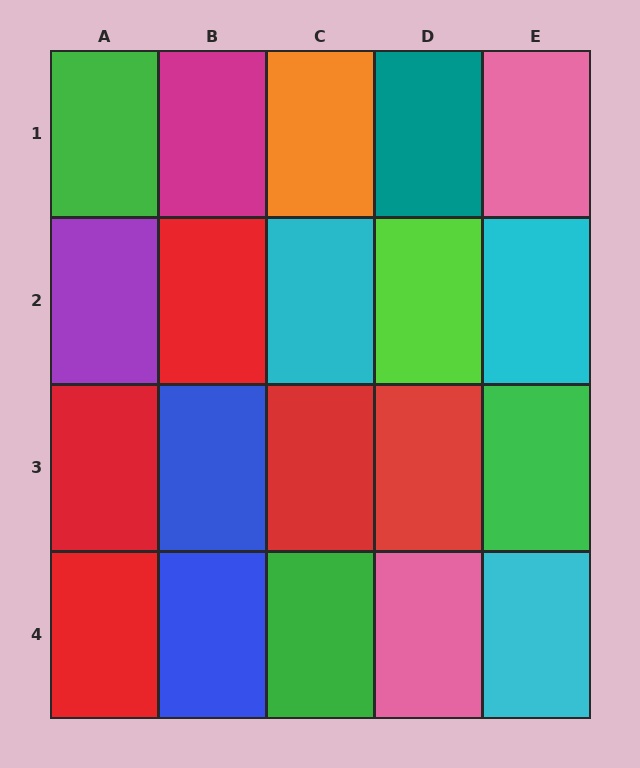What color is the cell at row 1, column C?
Orange.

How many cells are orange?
1 cell is orange.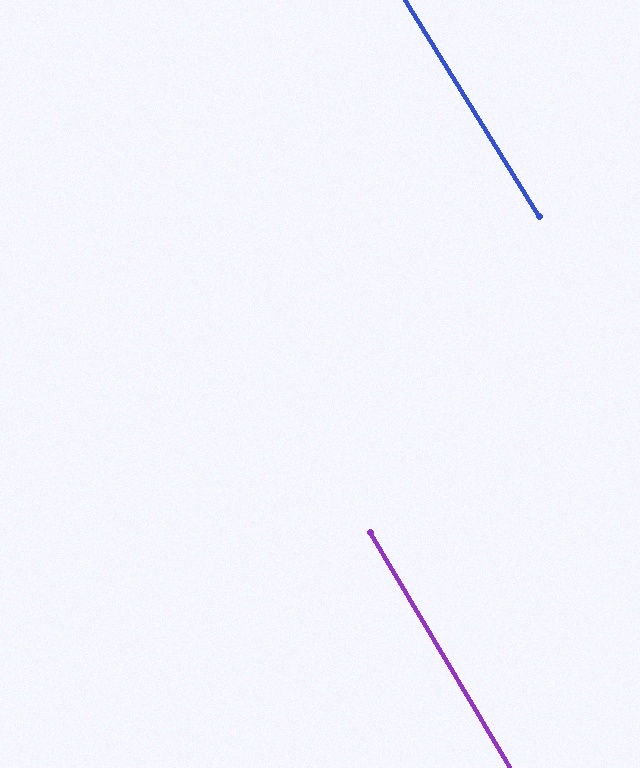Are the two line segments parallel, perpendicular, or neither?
Parallel — their directions differ by only 1.0°.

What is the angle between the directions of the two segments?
Approximately 1 degree.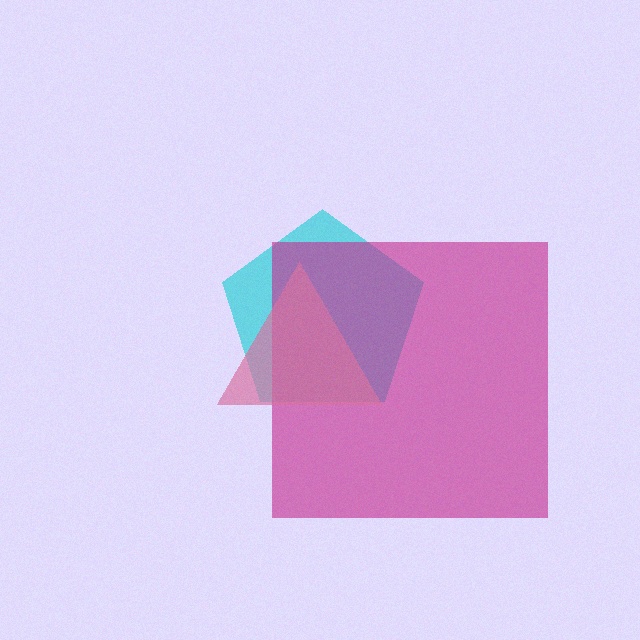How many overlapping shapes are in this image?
There are 3 overlapping shapes in the image.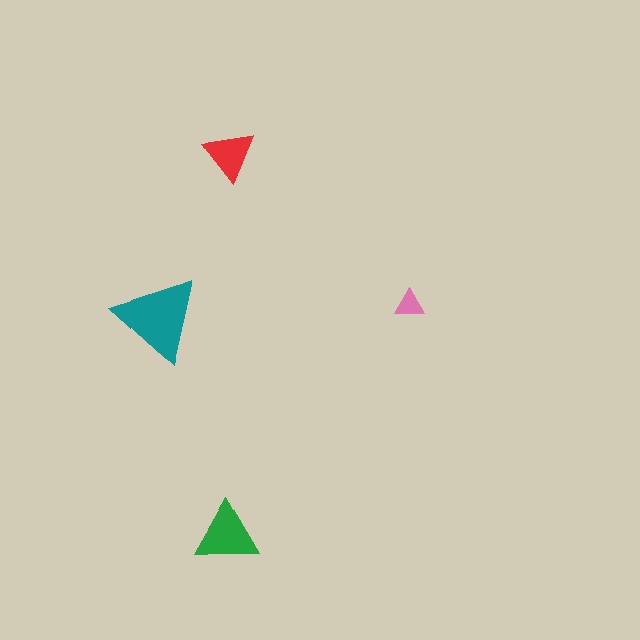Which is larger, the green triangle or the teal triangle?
The teal one.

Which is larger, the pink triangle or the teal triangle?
The teal one.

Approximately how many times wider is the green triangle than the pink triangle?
About 2 times wider.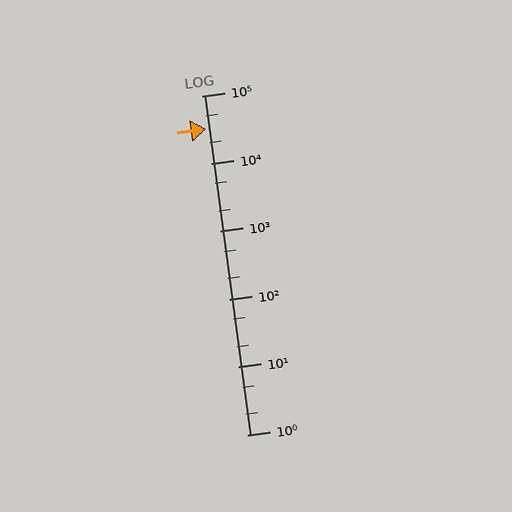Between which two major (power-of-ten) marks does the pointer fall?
The pointer is between 10000 and 100000.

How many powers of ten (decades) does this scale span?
The scale spans 5 decades, from 1 to 100000.